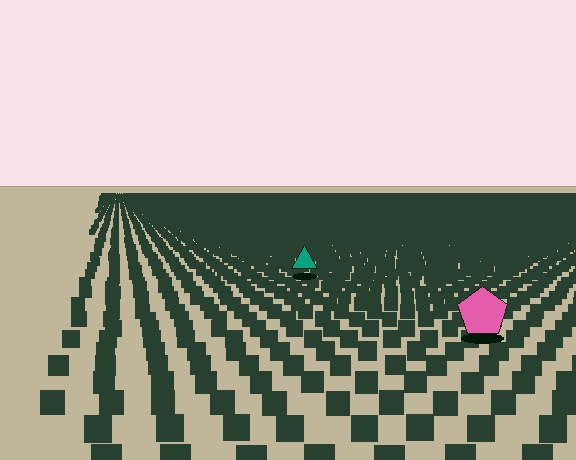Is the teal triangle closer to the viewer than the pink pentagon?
No. The pink pentagon is closer — you can tell from the texture gradient: the ground texture is coarser near it.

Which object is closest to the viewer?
The pink pentagon is closest. The texture marks near it are larger and more spread out.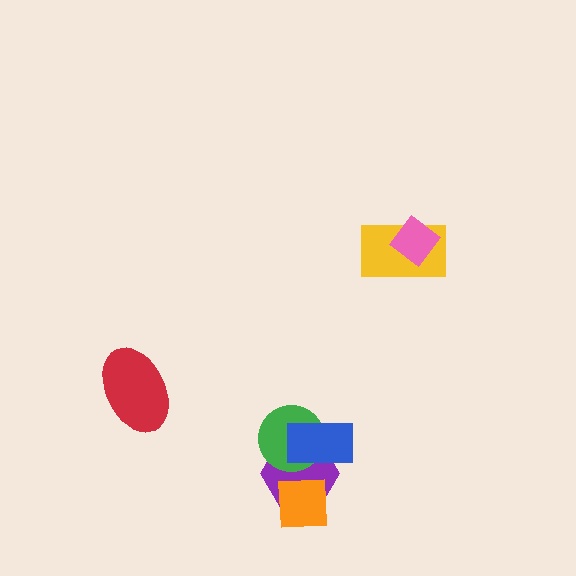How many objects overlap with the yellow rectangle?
1 object overlaps with the yellow rectangle.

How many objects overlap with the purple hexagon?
3 objects overlap with the purple hexagon.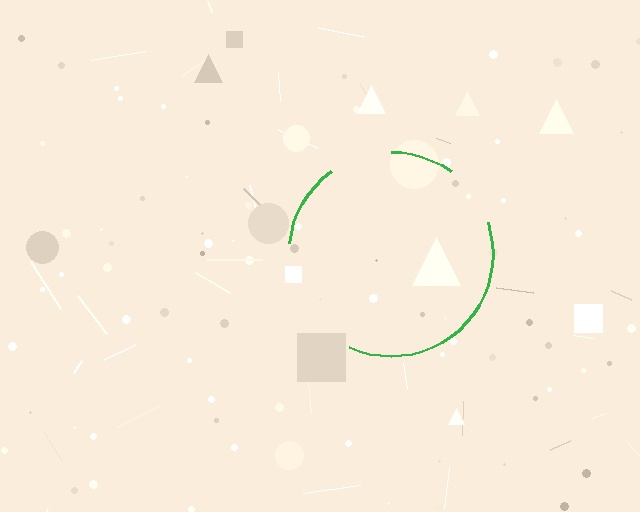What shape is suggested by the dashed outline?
The dashed outline suggests a circle.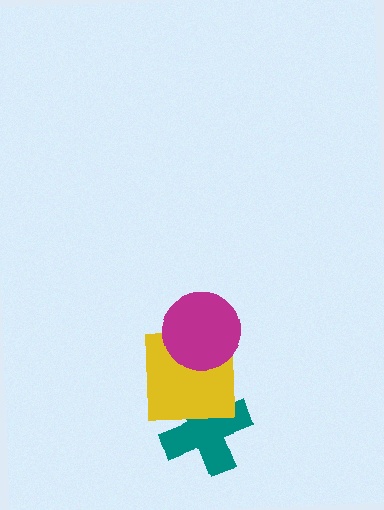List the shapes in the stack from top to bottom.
From top to bottom: the magenta circle, the yellow square, the teal cross.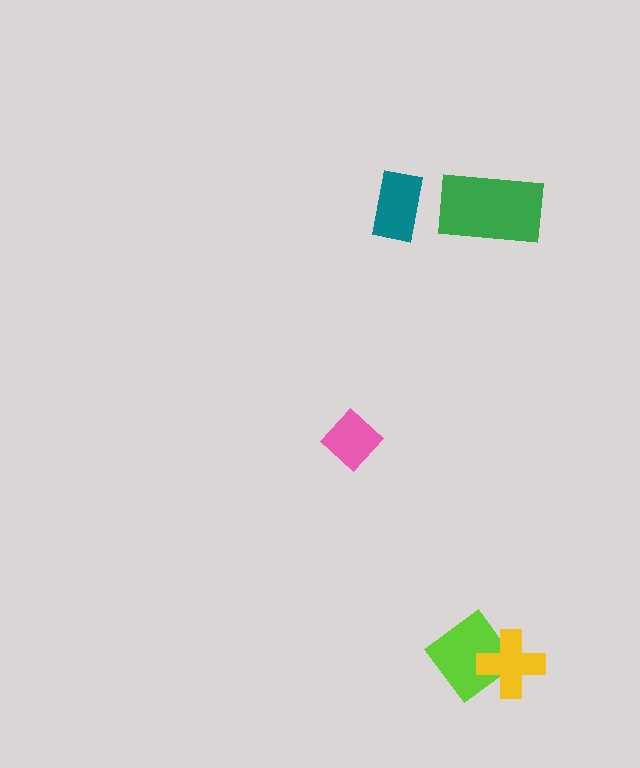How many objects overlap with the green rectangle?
0 objects overlap with the green rectangle.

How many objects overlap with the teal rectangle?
0 objects overlap with the teal rectangle.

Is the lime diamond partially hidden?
Yes, it is partially covered by another shape.